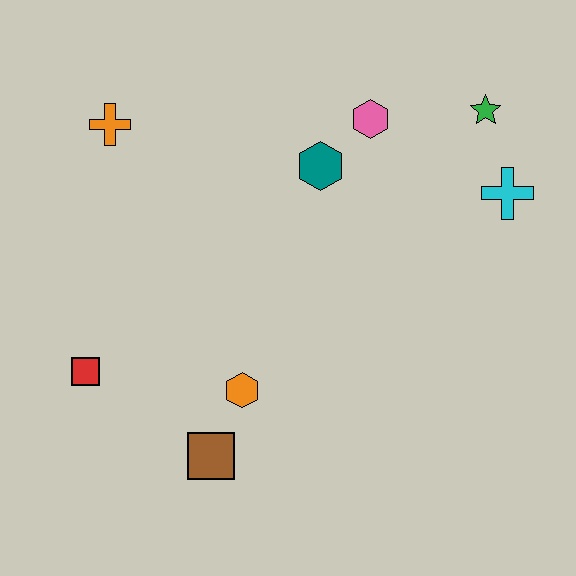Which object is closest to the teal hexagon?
The pink hexagon is closest to the teal hexagon.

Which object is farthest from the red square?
The green star is farthest from the red square.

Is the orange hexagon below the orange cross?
Yes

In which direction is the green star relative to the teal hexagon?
The green star is to the right of the teal hexagon.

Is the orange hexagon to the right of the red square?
Yes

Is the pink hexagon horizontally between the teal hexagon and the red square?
No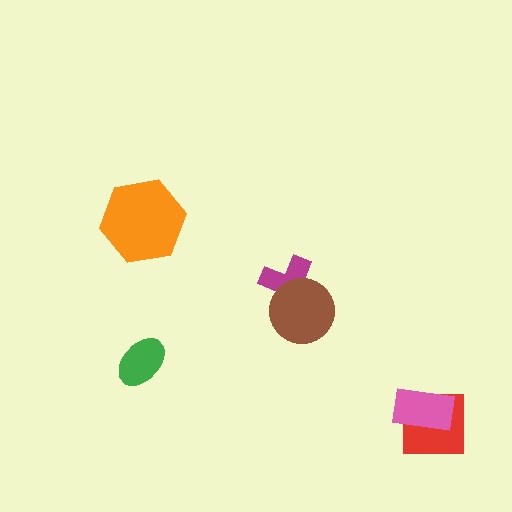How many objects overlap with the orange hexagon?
0 objects overlap with the orange hexagon.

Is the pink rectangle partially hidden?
No, no other shape covers it.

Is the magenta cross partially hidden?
Yes, it is partially covered by another shape.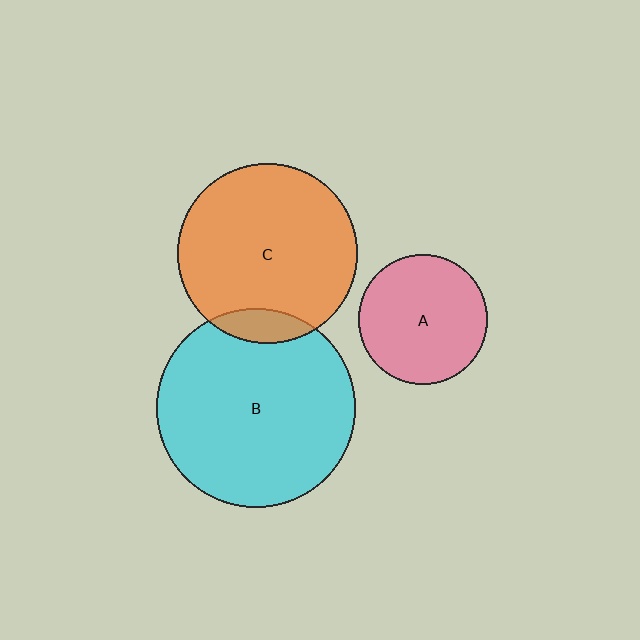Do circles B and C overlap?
Yes.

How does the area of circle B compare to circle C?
Approximately 1.2 times.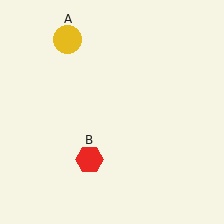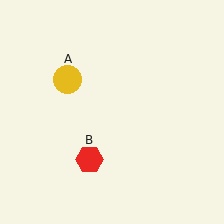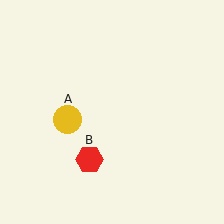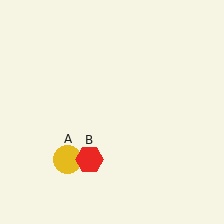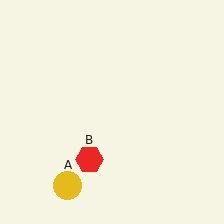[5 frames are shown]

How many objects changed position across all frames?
1 object changed position: yellow circle (object A).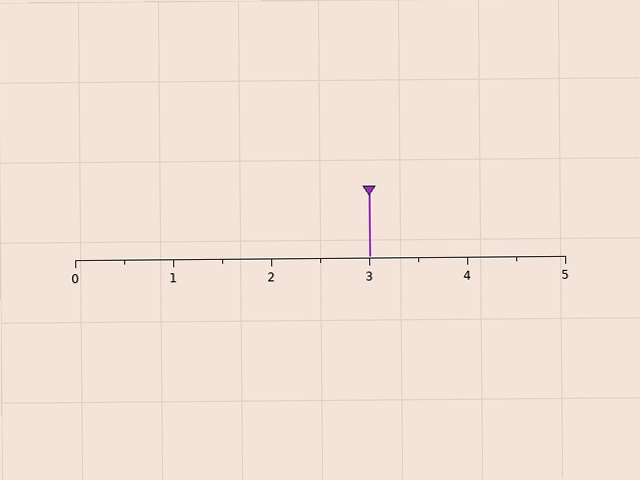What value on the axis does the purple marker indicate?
The marker indicates approximately 3.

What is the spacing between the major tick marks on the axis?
The major ticks are spaced 1 apart.